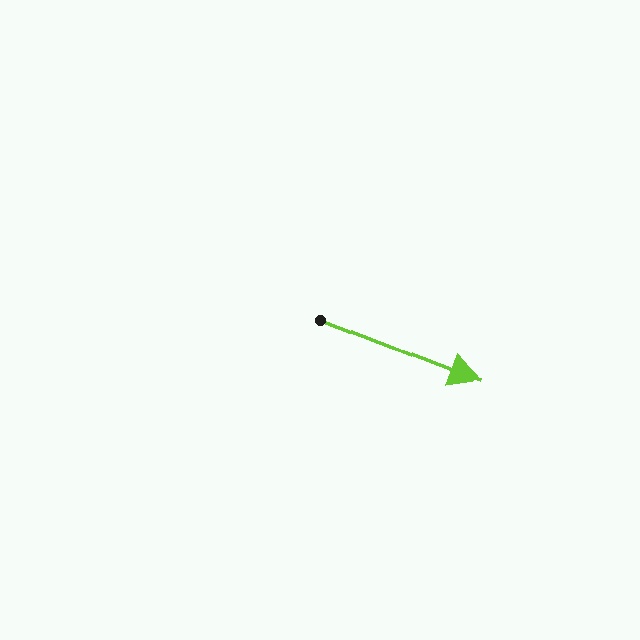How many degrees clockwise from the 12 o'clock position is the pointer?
Approximately 111 degrees.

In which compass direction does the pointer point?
East.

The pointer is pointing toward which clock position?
Roughly 4 o'clock.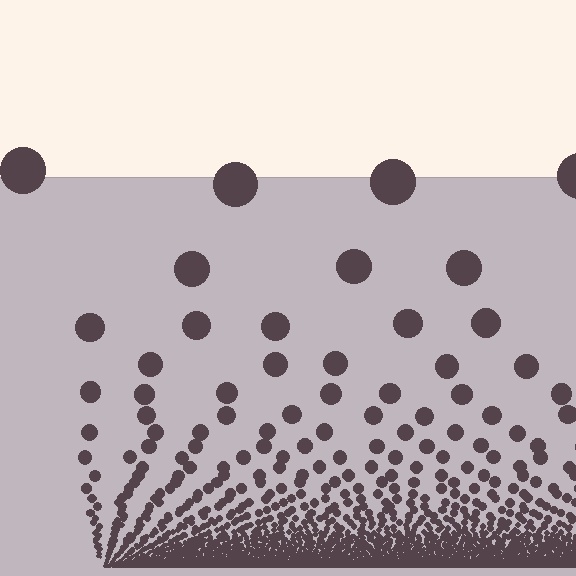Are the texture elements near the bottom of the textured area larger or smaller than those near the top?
Smaller. The gradient is inverted — elements near the bottom are smaller and denser.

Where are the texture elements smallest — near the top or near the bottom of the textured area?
Near the bottom.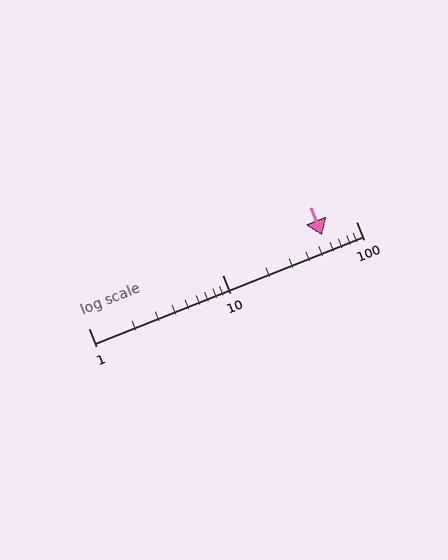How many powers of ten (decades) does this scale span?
The scale spans 2 decades, from 1 to 100.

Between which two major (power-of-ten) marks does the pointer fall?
The pointer is between 10 and 100.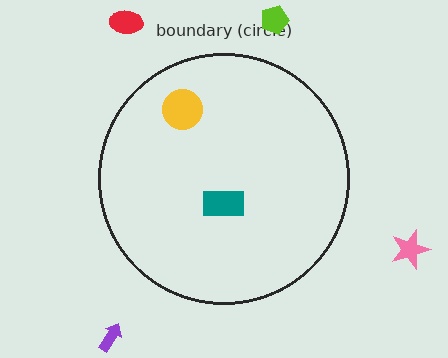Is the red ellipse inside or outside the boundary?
Outside.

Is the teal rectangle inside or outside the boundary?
Inside.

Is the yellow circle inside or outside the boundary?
Inside.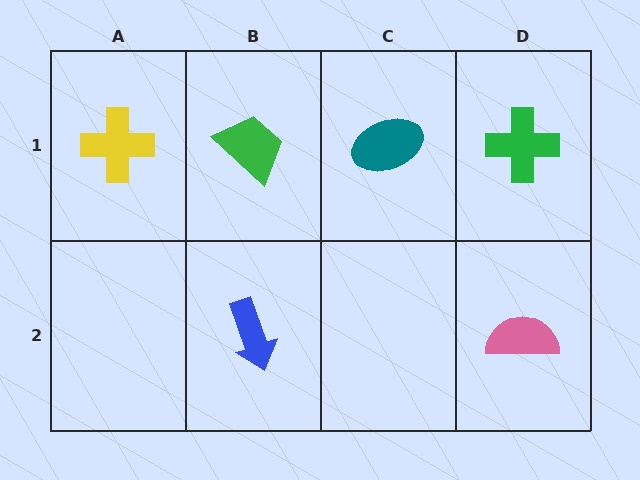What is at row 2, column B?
A blue arrow.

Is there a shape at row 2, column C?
No, that cell is empty.